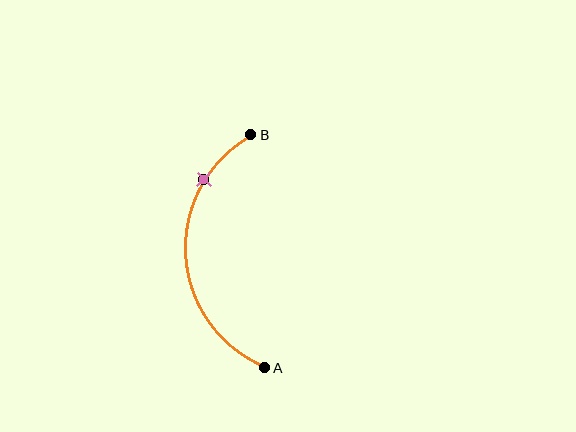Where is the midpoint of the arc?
The arc midpoint is the point on the curve farthest from the straight line joining A and B. It sits to the left of that line.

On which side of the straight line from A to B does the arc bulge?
The arc bulges to the left of the straight line connecting A and B.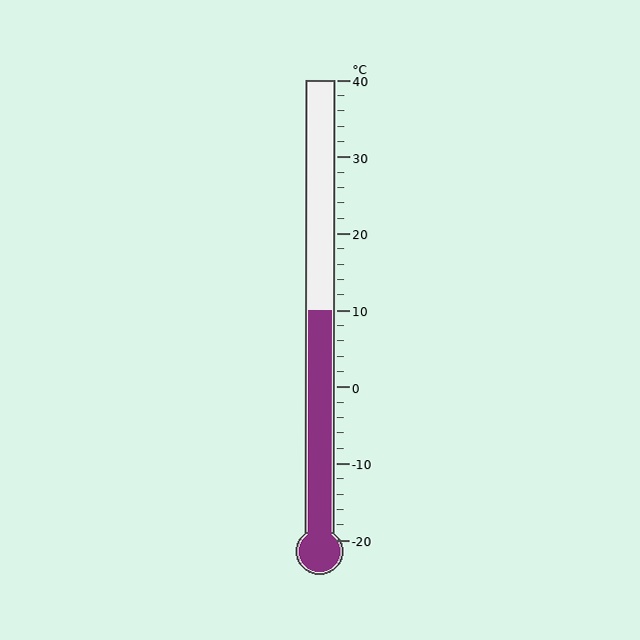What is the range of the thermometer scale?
The thermometer scale ranges from -20°C to 40°C.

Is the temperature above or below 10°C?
The temperature is at 10°C.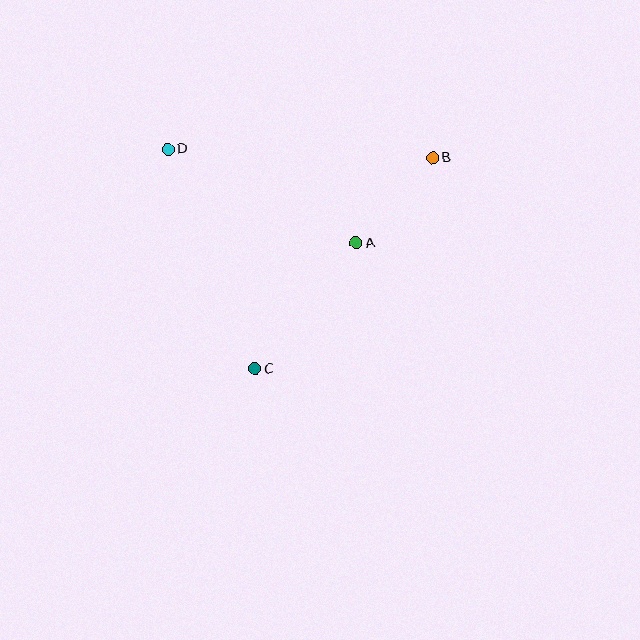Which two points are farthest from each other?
Points B and C are farthest from each other.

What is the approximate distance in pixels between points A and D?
The distance between A and D is approximately 210 pixels.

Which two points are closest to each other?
Points A and B are closest to each other.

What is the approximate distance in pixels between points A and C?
The distance between A and C is approximately 162 pixels.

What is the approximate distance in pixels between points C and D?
The distance between C and D is approximately 237 pixels.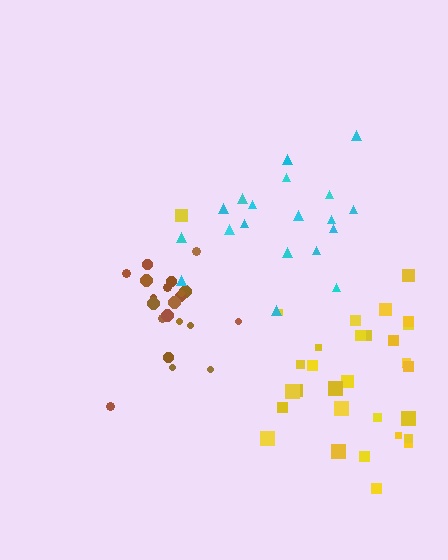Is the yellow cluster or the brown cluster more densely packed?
Brown.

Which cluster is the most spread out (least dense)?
Cyan.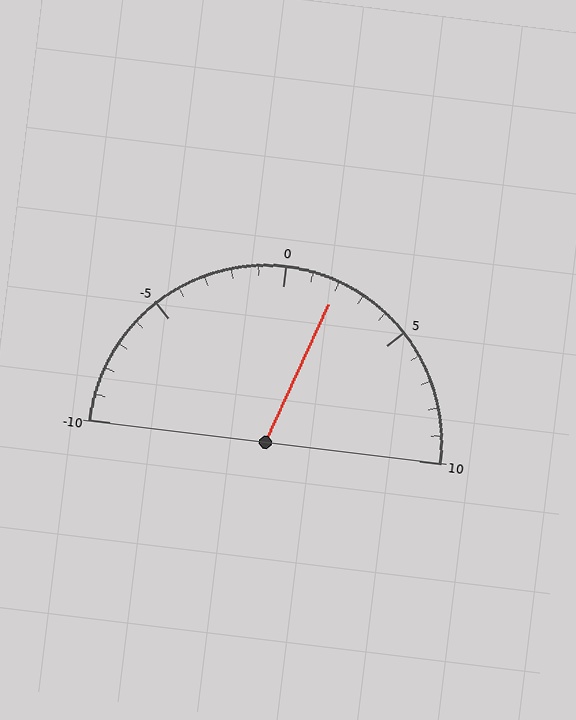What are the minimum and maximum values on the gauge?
The gauge ranges from -10 to 10.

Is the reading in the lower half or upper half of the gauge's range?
The reading is in the upper half of the range (-10 to 10).